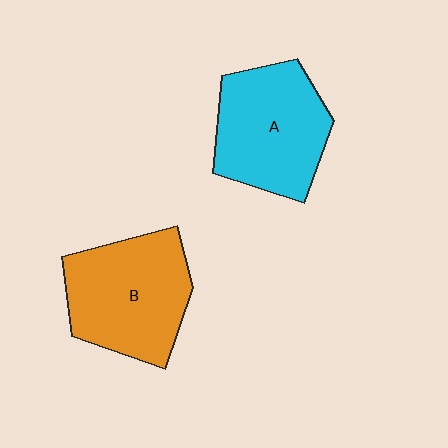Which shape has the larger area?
Shape B (orange).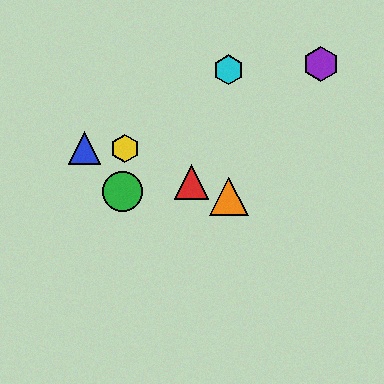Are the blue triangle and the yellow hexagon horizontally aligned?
Yes, both are at y≈148.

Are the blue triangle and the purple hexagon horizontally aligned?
No, the blue triangle is at y≈148 and the purple hexagon is at y≈64.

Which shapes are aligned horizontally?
The blue triangle, the yellow hexagon are aligned horizontally.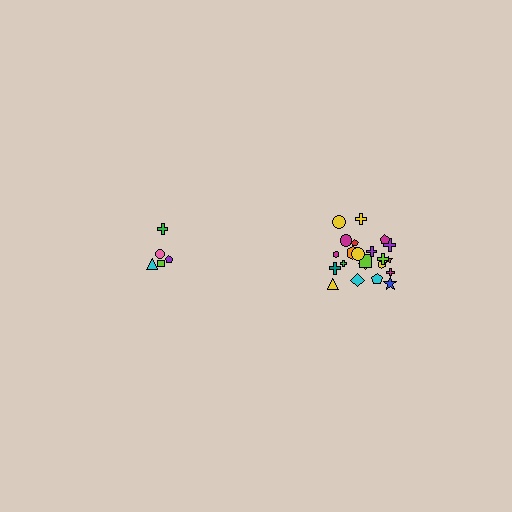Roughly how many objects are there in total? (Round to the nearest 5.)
Roughly 25 objects in total.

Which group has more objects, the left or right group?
The right group.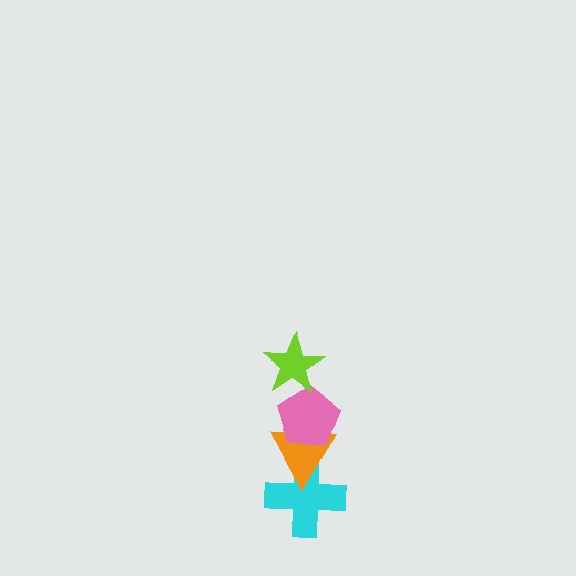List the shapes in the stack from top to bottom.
From top to bottom: the lime star, the pink pentagon, the orange triangle, the cyan cross.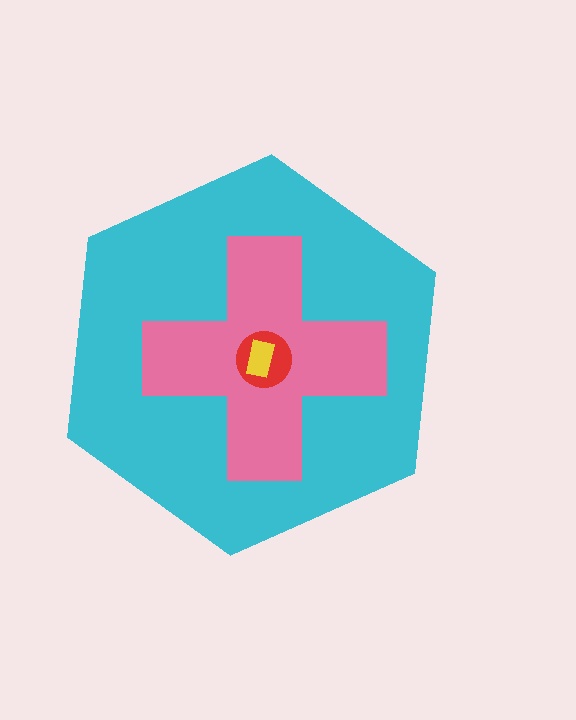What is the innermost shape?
The yellow rectangle.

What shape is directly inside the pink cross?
The red circle.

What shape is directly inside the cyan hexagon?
The pink cross.